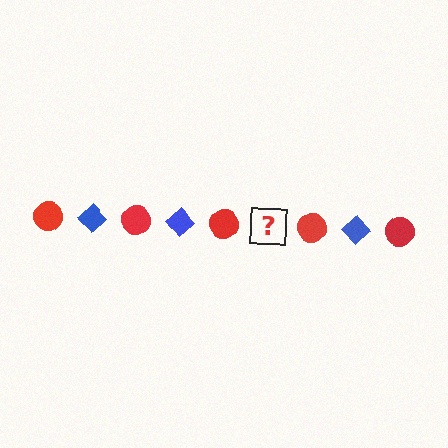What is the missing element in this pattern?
The missing element is a blue diamond.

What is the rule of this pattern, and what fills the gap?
The rule is that the pattern alternates between red circle and blue diamond. The gap should be filled with a blue diamond.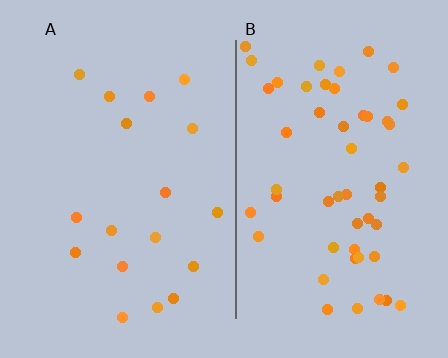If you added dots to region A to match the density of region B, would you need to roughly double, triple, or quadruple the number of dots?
Approximately triple.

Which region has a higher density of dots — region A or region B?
B (the right).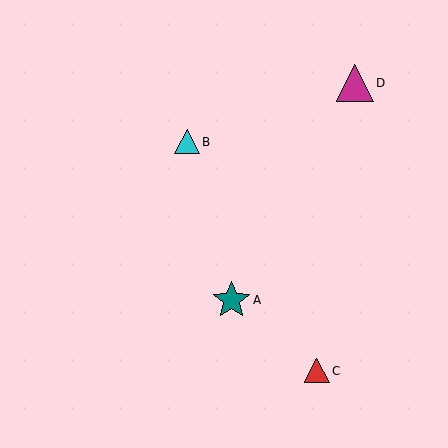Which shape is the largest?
The teal star (labeled A) is the largest.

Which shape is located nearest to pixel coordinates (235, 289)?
The teal star (labeled A) at (232, 300) is nearest to that location.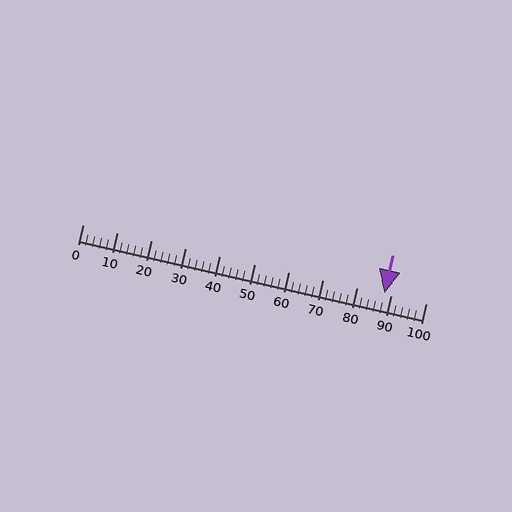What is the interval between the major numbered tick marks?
The major tick marks are spaced 10 units apart.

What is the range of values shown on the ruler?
The ruler shows values from 0 to 100.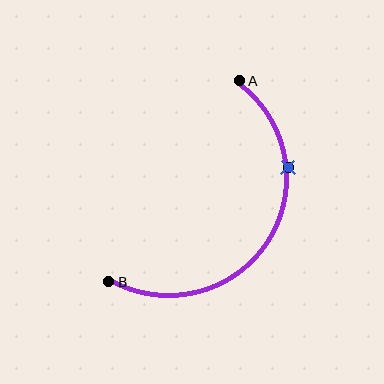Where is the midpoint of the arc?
The arc midpoint is the point on the curve farthest from the straight line joining A and B. It sits to the right of that line.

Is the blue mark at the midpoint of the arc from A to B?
No. The blue mark lies on the arc but is closer to endpoint A. The arc midpoint would be at the point on the curve equidistant along the arc from both A and B.